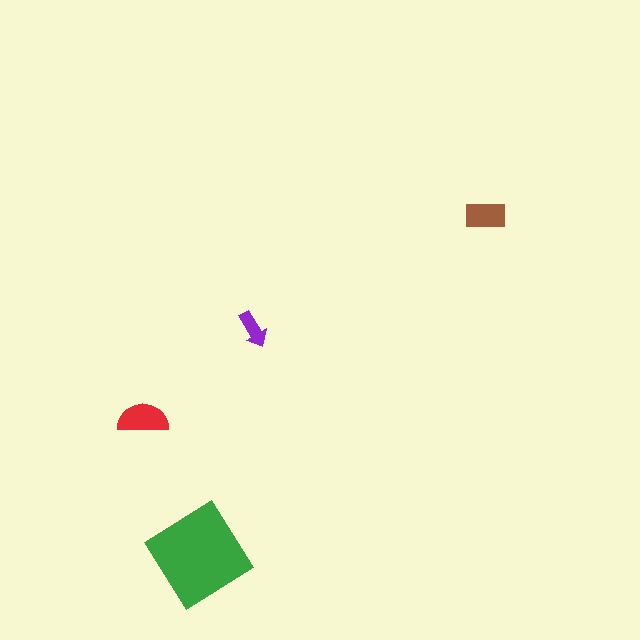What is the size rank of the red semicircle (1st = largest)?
2nd.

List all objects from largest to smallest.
The green diamond, the red semicircle, the brown rectangle, the purple arrow.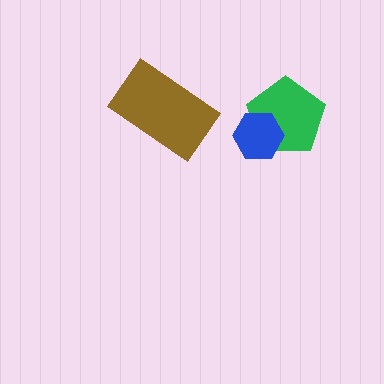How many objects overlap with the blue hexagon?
1 object overlaps with the blue hexagon.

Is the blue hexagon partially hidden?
No, no other shape covers it.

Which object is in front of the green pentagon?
The blue hexagon is in front of the green pentagon.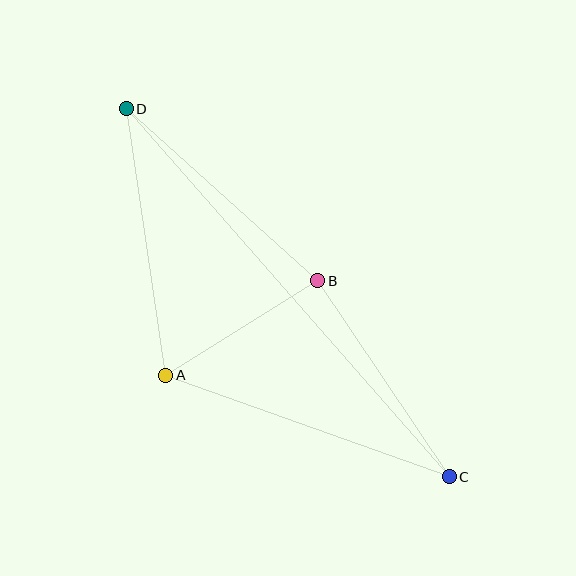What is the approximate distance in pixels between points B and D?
The distance between B and D is approximately 258 pixels.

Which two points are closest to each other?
Points A and B are closest to each other.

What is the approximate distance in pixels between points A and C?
The distance between A and C is approximately 301 pixels.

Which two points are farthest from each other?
Points C and D are farthest from each other.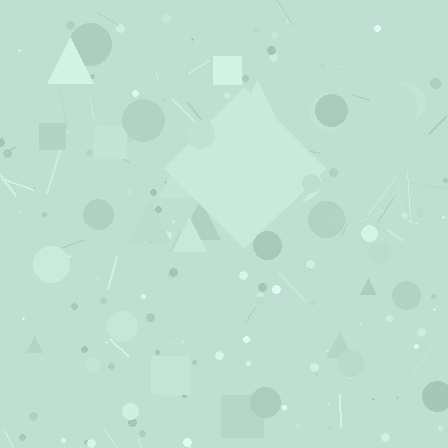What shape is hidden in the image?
A diamond is hidden in the image.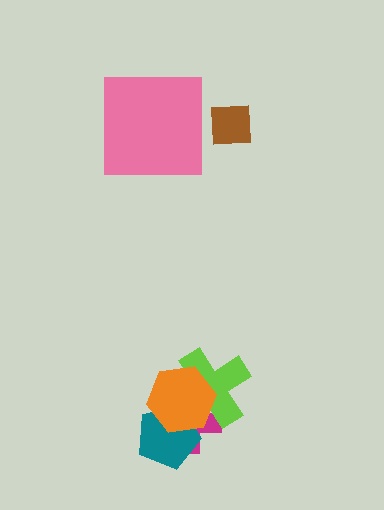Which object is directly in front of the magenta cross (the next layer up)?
The teal pentagon is directly in front of the magenta cross.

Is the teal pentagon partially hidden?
Yes, it is partially covered by another shape.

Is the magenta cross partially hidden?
Yes, it is partially covered by another shape.